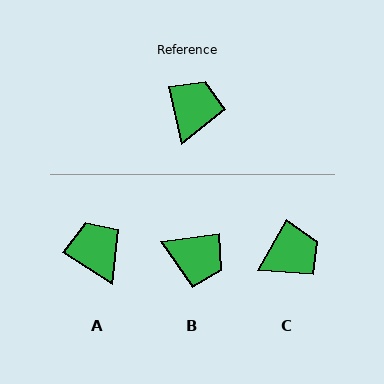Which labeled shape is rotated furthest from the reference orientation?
B, about 95 degrees away.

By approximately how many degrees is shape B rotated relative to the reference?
Approximately 95 degrees clockwise.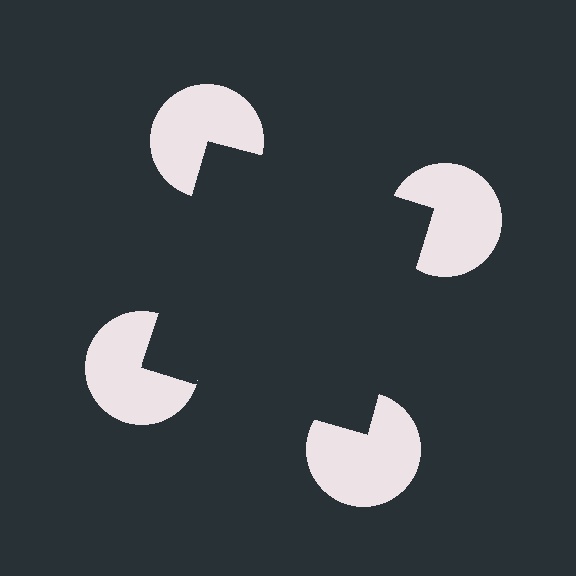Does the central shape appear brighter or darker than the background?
It typically appears slightly darker than the background, even though no actual brightness change is drawn.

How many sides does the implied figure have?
4 sides.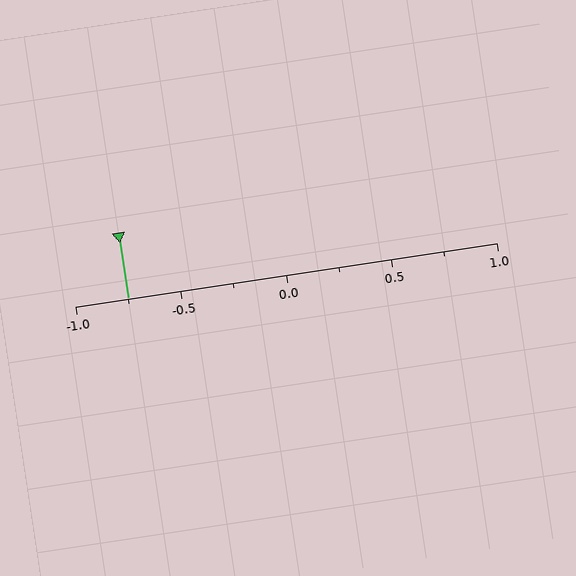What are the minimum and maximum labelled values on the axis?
The axis runs from -1.0 to 1.0.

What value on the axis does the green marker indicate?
The marker indicates approximately -0.75.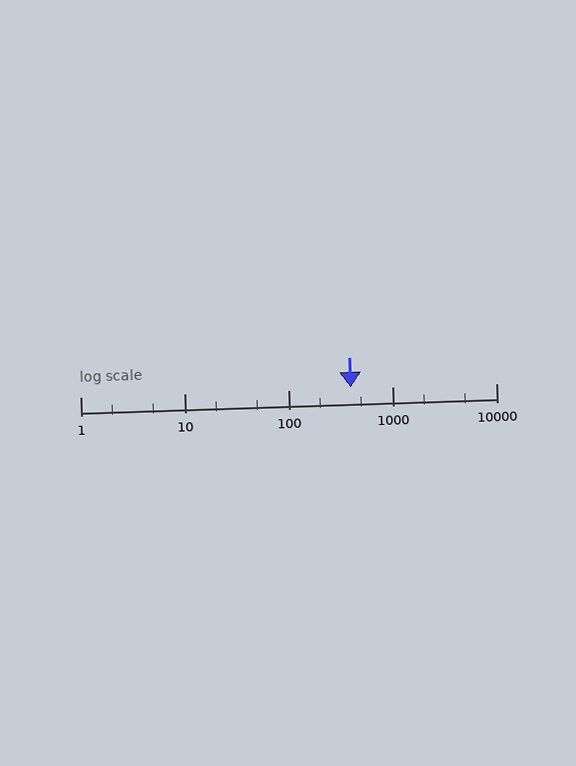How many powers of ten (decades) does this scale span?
The scale spans 4 decades, from 1 to 10000.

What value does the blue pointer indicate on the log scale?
The pointer indicates approximately 400.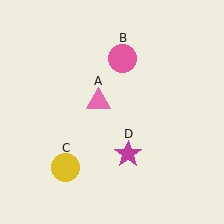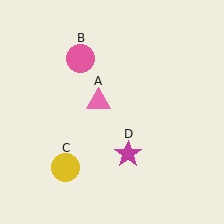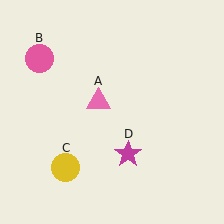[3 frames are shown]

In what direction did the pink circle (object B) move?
The pink circle (object B) moved left.